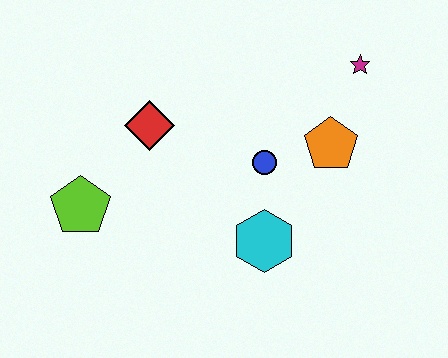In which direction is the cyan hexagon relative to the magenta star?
The cyan hexagon is below the magenta star.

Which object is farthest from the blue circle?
The lime pentagon is farthest from the blue circle.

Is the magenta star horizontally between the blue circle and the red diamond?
No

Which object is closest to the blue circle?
The orange pentagon is closest to the blue circle.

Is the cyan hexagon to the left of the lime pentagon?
No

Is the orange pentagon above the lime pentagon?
Yes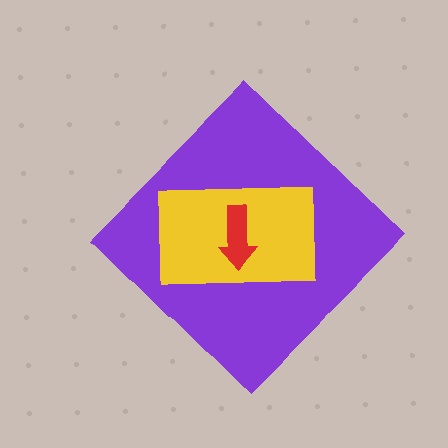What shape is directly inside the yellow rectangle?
The red arrow.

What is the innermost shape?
The red arrow.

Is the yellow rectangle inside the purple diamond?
Yes.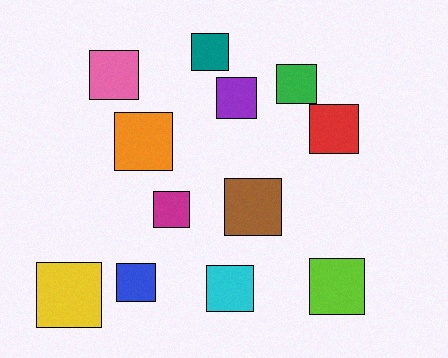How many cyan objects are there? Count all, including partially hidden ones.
There is 1 cyan object.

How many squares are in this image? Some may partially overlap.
There are 12 squares.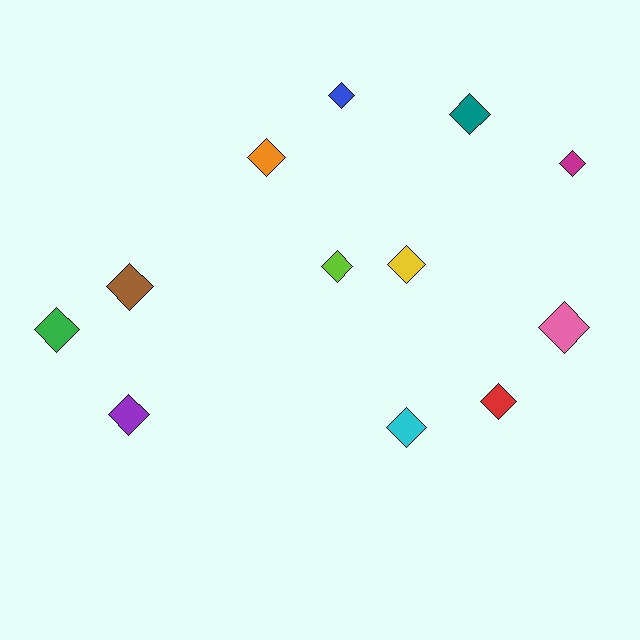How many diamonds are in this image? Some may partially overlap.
There are 12 diamonds.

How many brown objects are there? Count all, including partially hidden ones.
There is 1 brown object.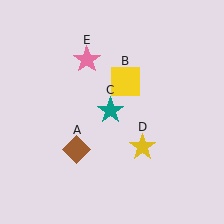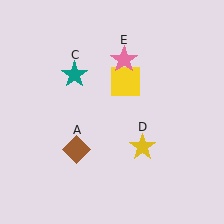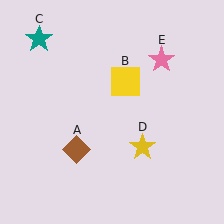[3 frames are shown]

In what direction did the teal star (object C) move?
The teal star (object C) moved up and to the left.